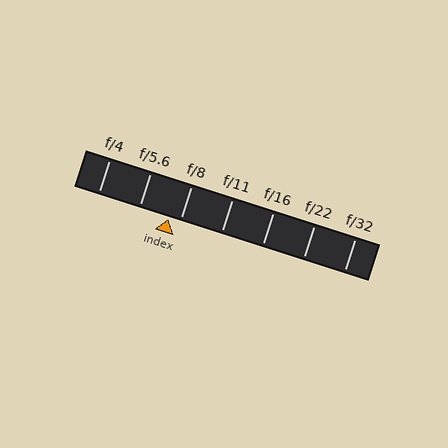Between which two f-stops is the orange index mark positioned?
The index mark is between f/5.6 and f/8.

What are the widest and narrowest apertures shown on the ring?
The widest aperture shown is f/4 and the narrowest is f/32.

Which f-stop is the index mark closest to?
The index mark is closest to f/8.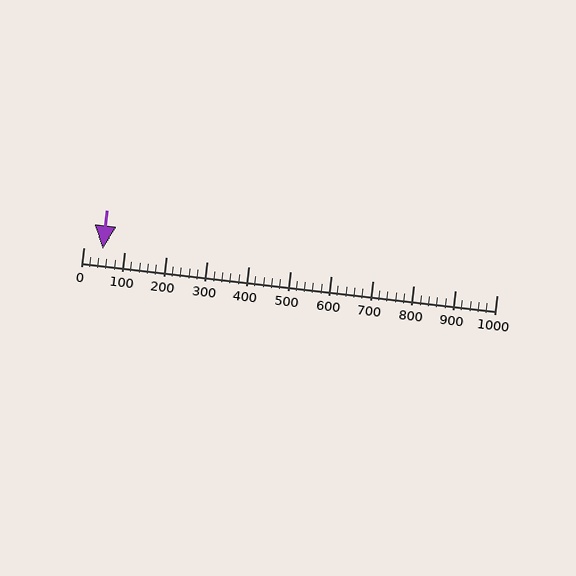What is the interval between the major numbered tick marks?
The major tick marks are spaced 100 units apart.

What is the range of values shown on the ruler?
The ruler shows values from 0 to 1000.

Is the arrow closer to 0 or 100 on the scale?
The arrow is closer to 0.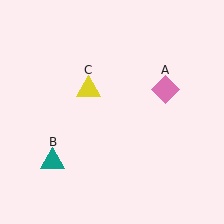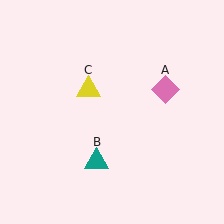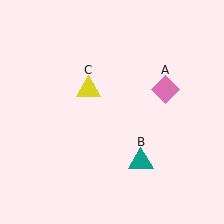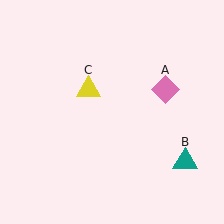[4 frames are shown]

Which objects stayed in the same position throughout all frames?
Pink diamond (object A) and yellow triangle (object C) remained stationary.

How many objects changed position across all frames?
1 object changed position: teal triangle (object B).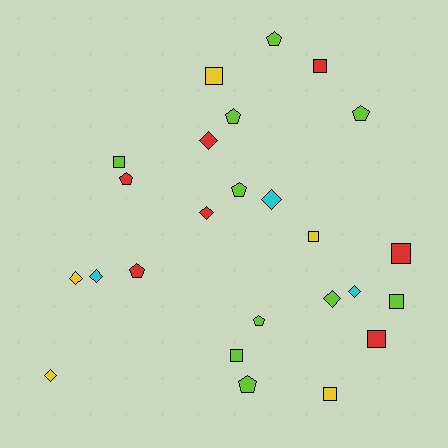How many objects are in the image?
There are 25 objects.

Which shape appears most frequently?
Square, with 9 objects.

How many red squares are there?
There are 3 red squares.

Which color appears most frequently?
Lime, with 10 objects.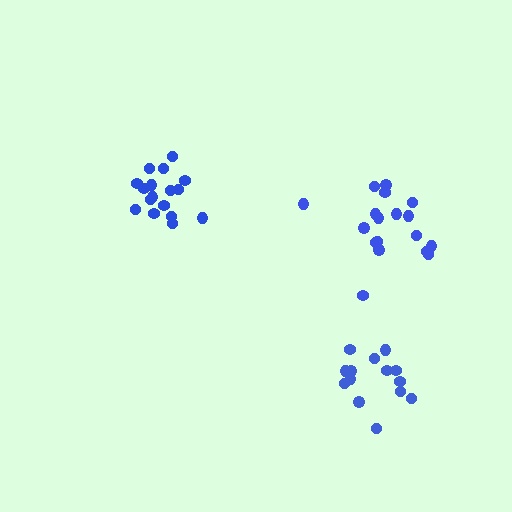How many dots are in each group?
Group 1: 14 dots, Group 2: 18 dots, Group 3: 17 dots (49 total).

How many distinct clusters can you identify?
There are 3 distinct clusters.